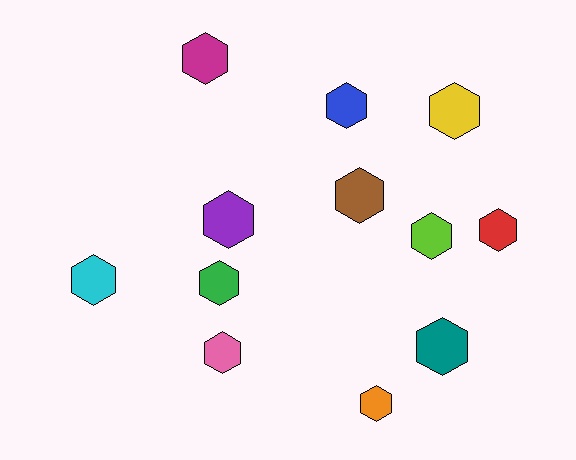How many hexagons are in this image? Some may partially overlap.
There are 12 hexagons.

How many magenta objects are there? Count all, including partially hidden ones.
There is 1 magenta object.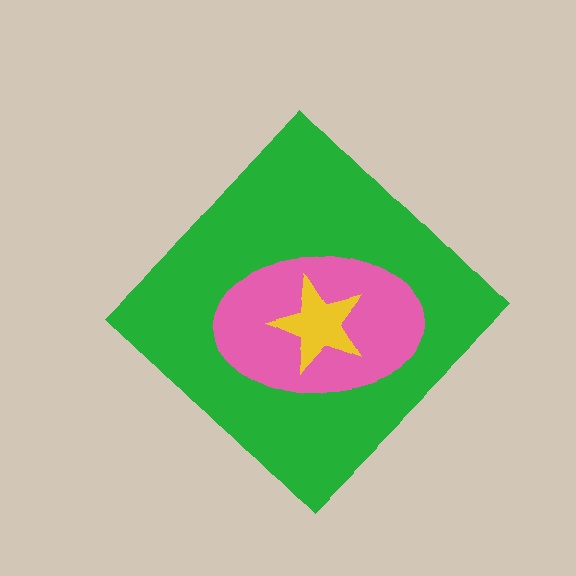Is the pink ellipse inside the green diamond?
Yes.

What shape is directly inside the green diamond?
The pink ellipse.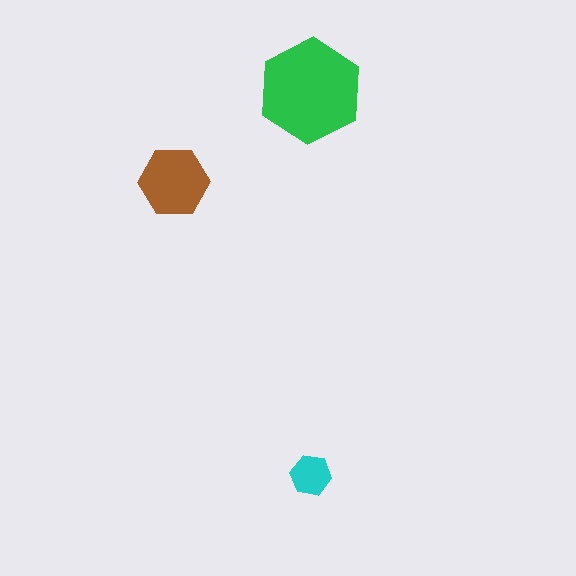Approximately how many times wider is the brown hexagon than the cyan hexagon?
About 1.5 times wider.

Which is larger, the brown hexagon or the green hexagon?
The green one.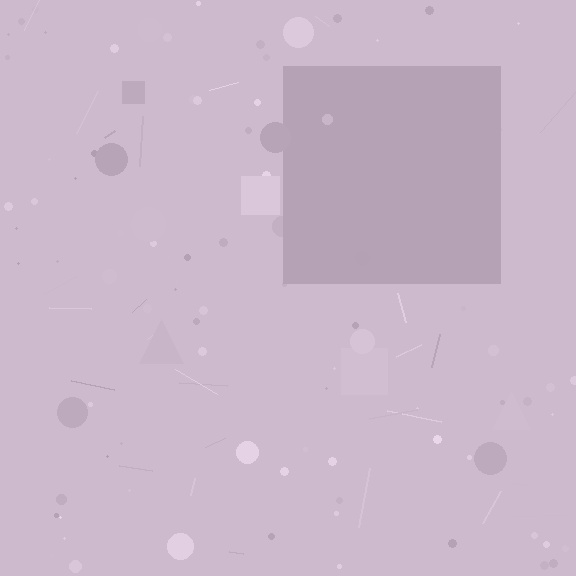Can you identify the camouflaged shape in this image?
The camouflaged shape is a square.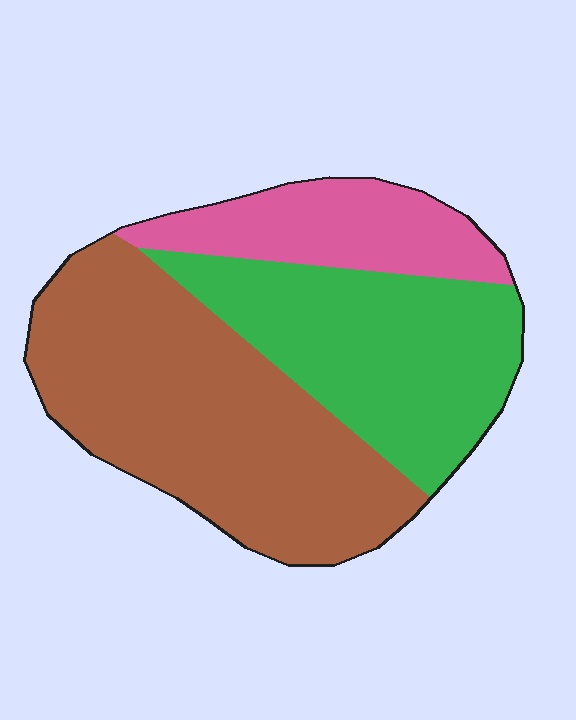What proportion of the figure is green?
Green takes up between a third and a half of the figure.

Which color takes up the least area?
Pink, at roughly 20%.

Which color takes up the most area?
Brown, at roughly 50%.